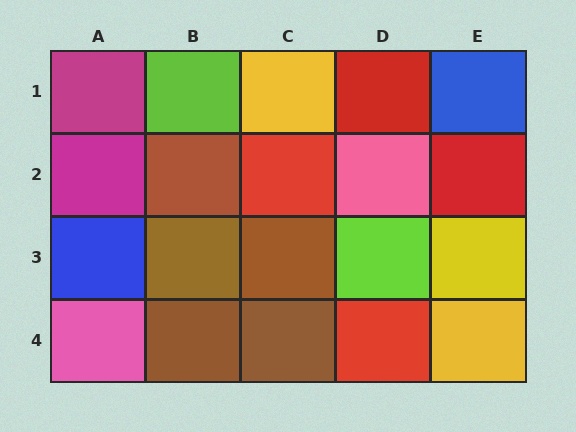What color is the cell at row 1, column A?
Magenta.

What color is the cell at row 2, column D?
Pink.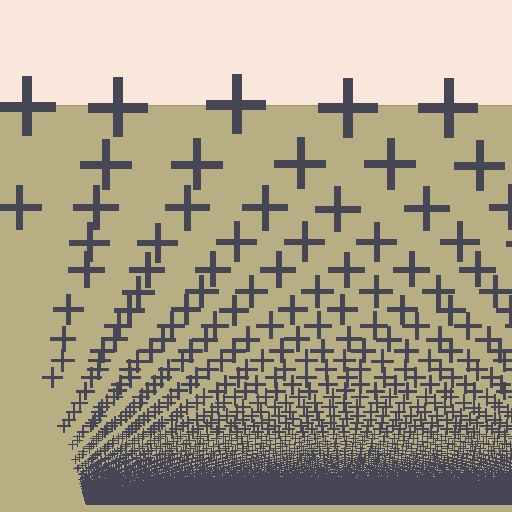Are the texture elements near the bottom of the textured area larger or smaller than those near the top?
Smaller. The gradient is inverted — elements near the bottom are smaller and denser.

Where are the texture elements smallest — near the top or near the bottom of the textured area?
Near the bottom.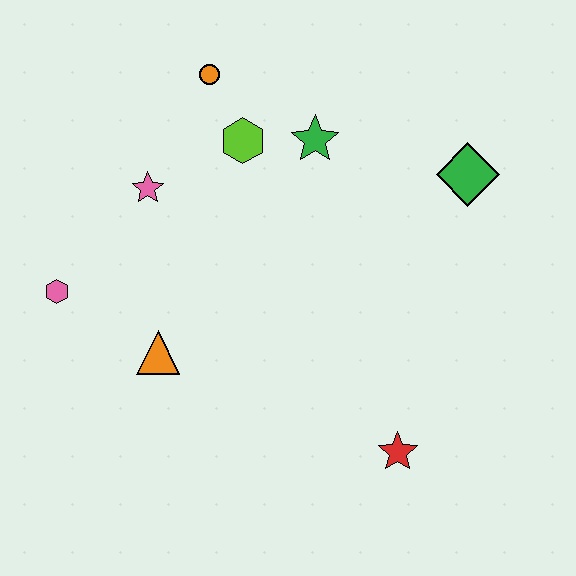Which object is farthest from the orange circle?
The red star is farthest from the orange circle.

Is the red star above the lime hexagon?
No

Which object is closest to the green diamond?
The green star is closest to the green diamond.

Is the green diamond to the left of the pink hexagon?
No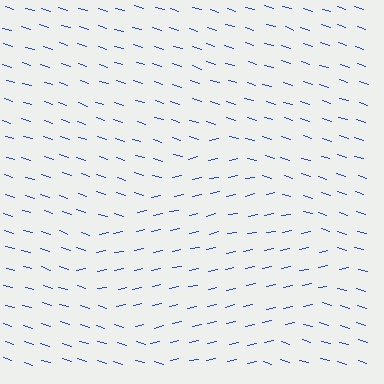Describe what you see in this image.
The image is filled with small blue line segments. A diamond region in the image has lines oriented differently from the surrounding lines, creating a visible texture boundary.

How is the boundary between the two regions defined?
The boundary is defined purely by a change in line orientation (approximately 30 degrees difference). All lines are the same color and thickness.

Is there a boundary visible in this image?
Yes, there is a texture boundary formed by a change in line orientation.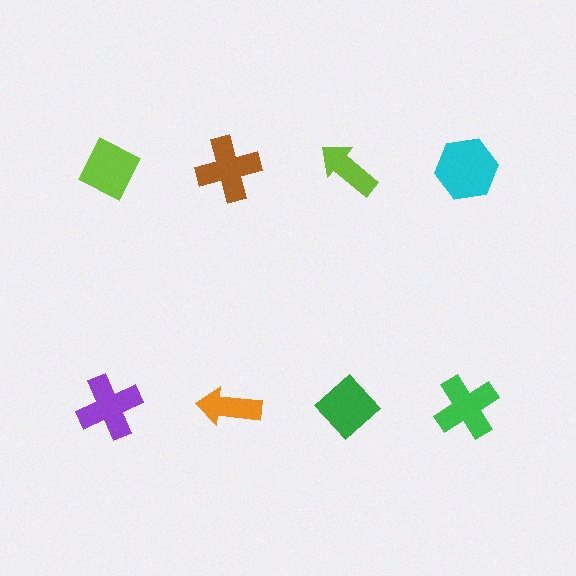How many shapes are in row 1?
4 shapes.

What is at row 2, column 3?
A green diamond.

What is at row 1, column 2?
A brown cross.